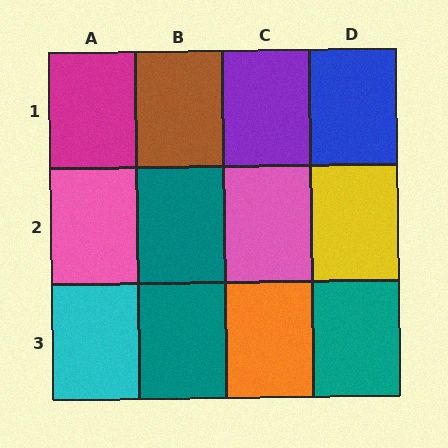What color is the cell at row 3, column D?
Teal.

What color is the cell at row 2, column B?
Teal.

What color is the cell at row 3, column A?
Cyan.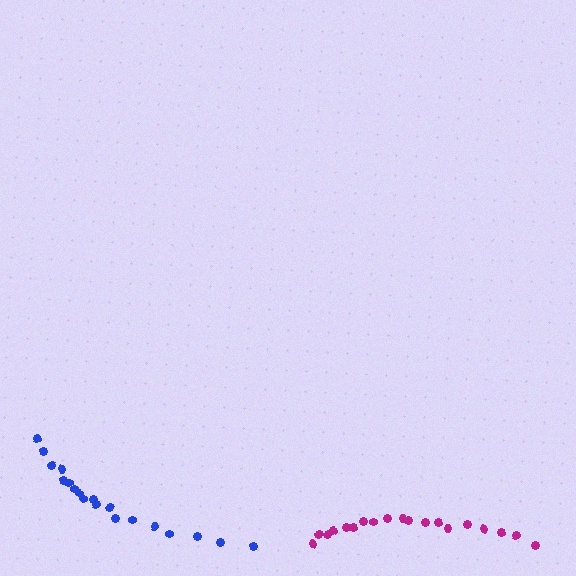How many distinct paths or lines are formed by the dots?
There are 2 distinct paths.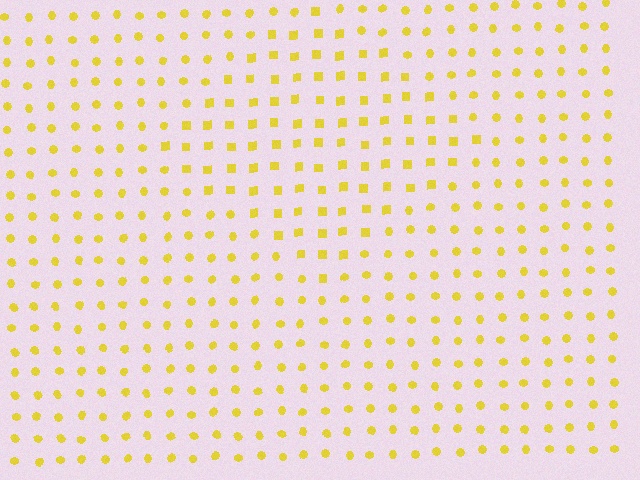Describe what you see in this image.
The image is filled with small yellow elements arranged in a uniform grid. A diamond-shaped region contains squares, while the surrounding area contains circles. The boundary is defined purely by the change in element shape.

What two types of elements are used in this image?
The image uses squares inside the diamond region and circles outside it.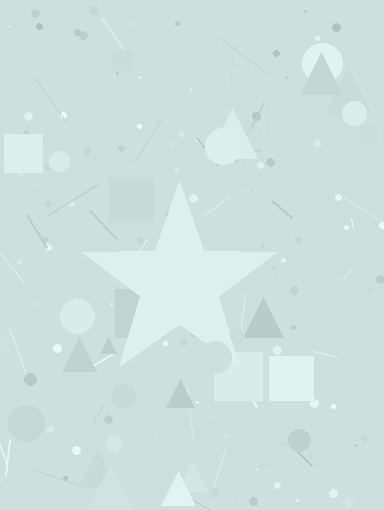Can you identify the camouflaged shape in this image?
The camouflaged shape is a star.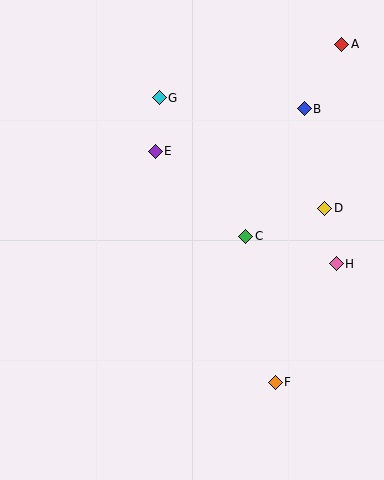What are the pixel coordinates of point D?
Point D is at (325, 208).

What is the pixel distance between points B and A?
The distance between B and A is 74 pixels.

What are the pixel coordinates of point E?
Point E is at (155, 151).